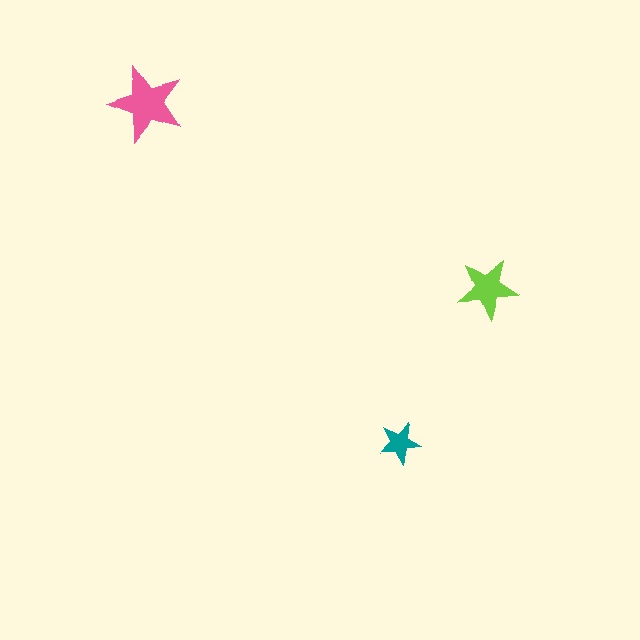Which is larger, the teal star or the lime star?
The lime one.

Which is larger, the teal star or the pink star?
The pink one.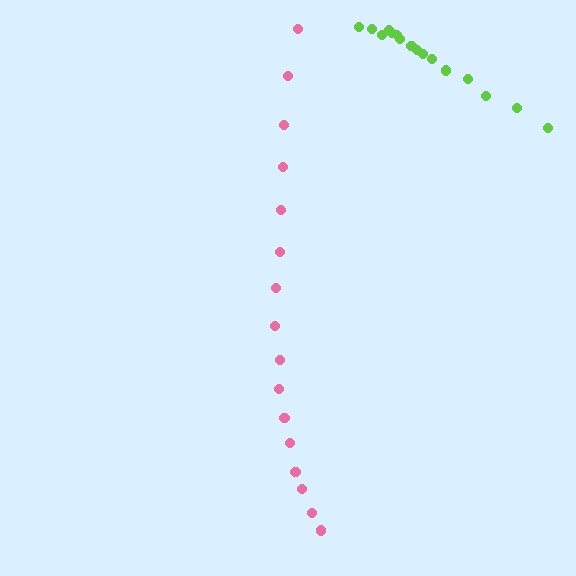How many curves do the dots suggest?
There are 2 distinct paths.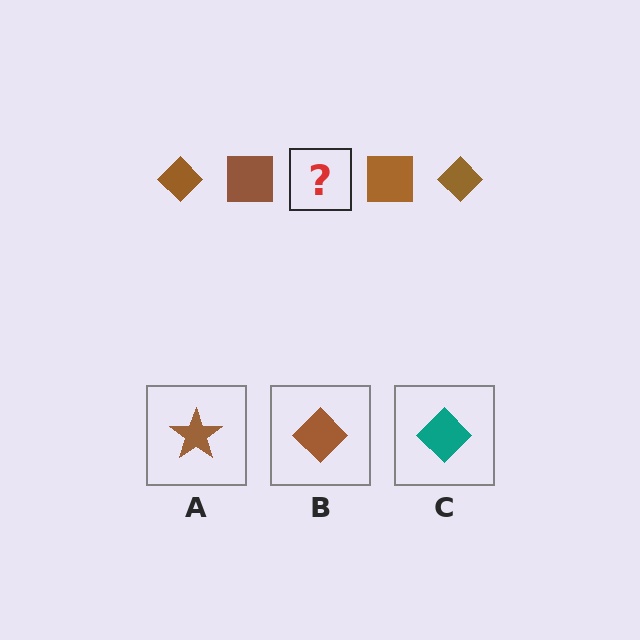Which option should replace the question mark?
Option B.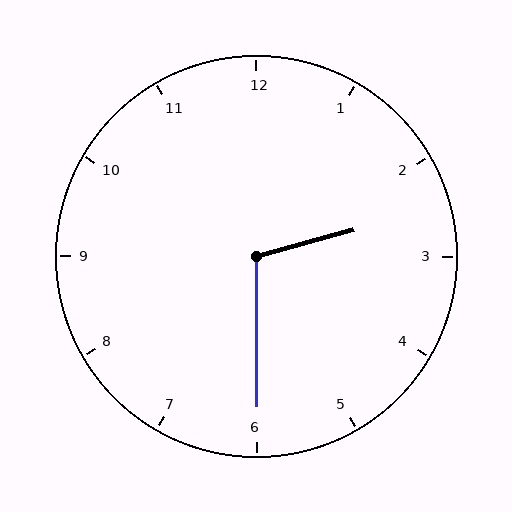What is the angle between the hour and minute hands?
Approximately 105 degrees.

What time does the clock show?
2:30.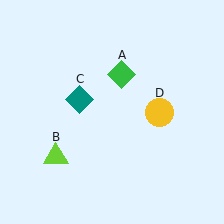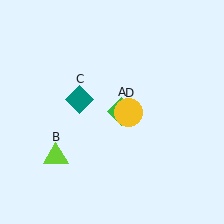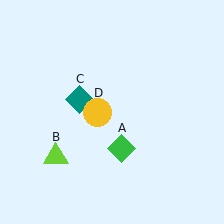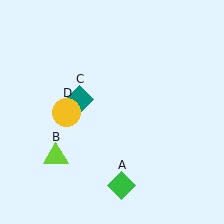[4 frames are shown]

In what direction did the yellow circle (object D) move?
The yellow circle (object D) moved left.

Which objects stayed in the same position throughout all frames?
Lime triangle (object B) and teal diamond (object C) remained stationary.